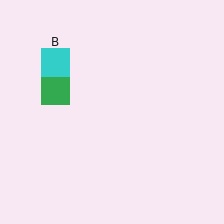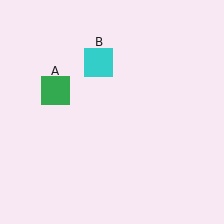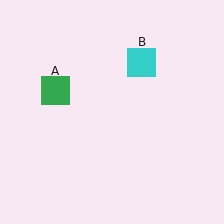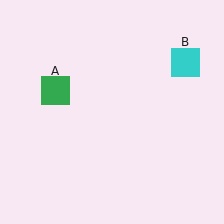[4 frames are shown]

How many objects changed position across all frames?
1 object changed position: cyan square (object B).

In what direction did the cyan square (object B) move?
The cyan square (object B) moved right.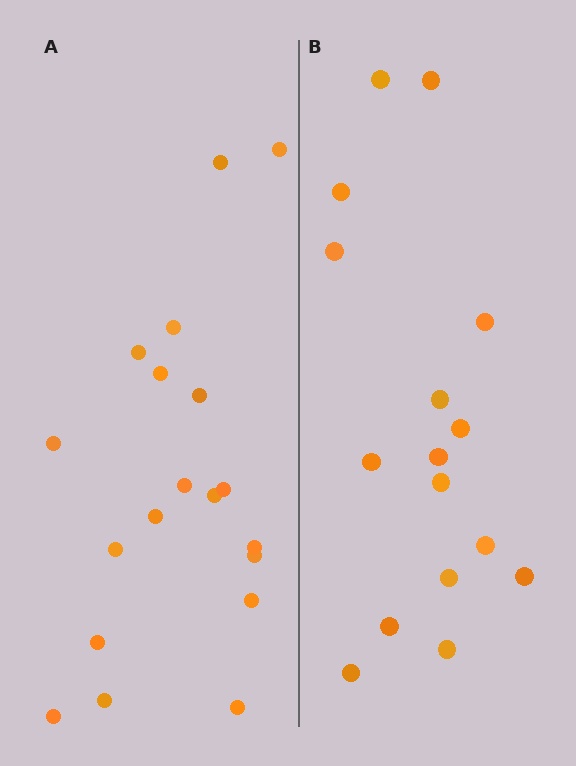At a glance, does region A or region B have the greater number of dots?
Region A (the left region) has more dots.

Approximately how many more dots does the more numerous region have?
Region A has just a few more — roughly 2 or 3 more dots than region B.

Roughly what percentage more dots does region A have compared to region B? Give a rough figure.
About 20% more.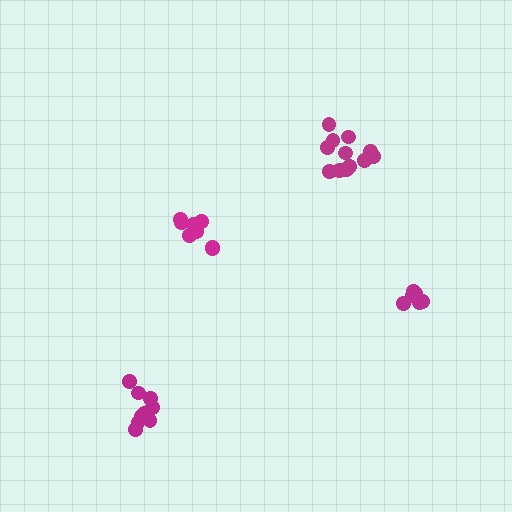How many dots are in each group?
Group 1: 8 dots, Group 2: 12 dots, Group 3: 9 dots, Group 4: 6 dots (35 total).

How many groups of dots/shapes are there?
There are 4 groups.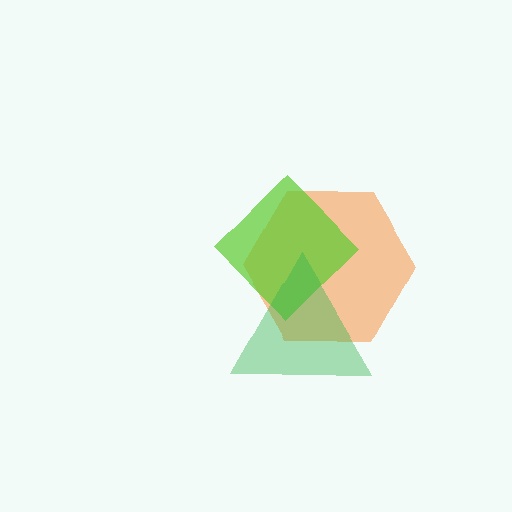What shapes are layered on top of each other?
The layered shapes are: an orange hexagon, a lime diamond, a green triangle.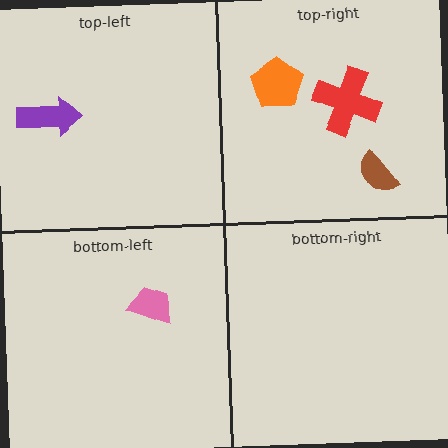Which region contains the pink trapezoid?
The bottom-left region.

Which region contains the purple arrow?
The top-left region.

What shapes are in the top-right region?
The brown semicircle, the red cross, the orange pentagon.